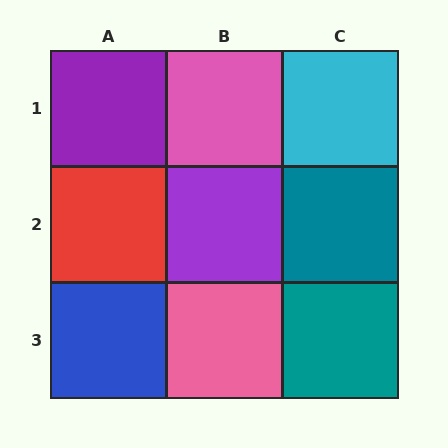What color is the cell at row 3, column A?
Blue.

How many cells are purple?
2 cells are purple.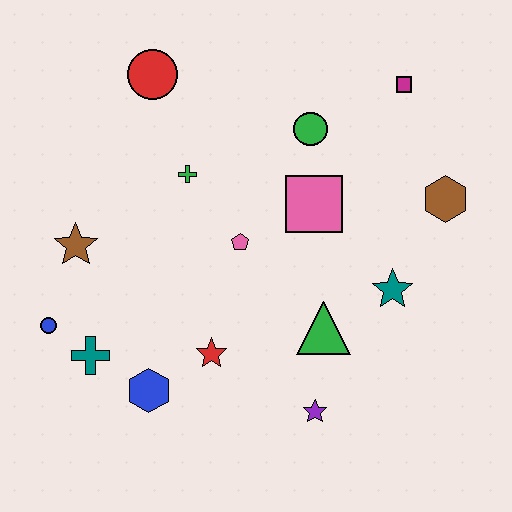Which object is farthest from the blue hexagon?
The magenta square is farthest from the blue hexagon.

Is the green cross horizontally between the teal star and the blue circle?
Yes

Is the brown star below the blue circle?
No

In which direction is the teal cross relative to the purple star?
The teal cross is to the left of the purple star.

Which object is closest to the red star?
The blue hexagon is closest to the red star.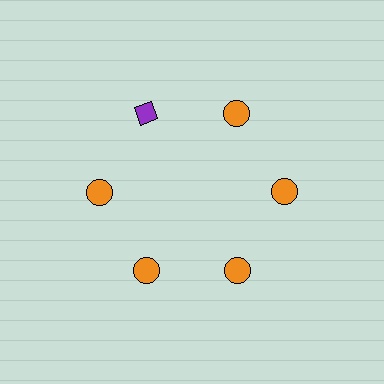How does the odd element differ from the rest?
It differs in both color (purple instead of orange) and shape (diamond instead of circle).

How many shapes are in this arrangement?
There are 6 shapes arranged in a ring pattern.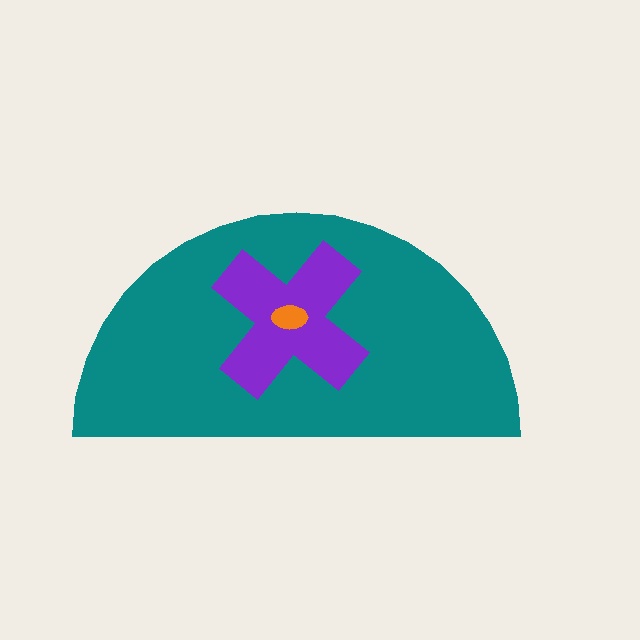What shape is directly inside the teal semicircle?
The purple cross.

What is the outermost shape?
The teal semicircle.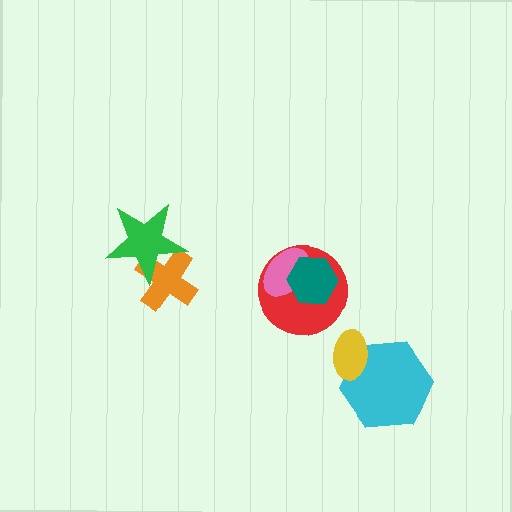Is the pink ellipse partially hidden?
Yes, it is partially covered by another shape.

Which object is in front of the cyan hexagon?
The yellow ellipse is in front of the cyan hexagon.